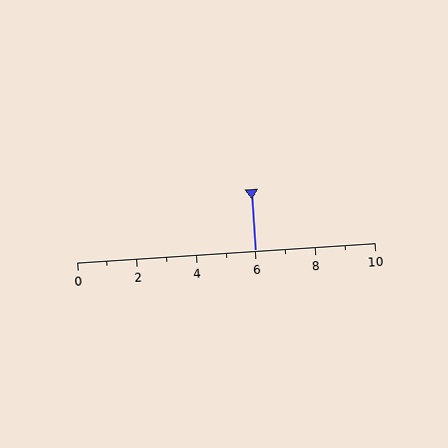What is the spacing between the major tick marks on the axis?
The major ticks are spaced 2 apart.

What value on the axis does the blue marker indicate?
The marker indicates approximately 6.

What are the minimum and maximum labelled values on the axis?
The axis runs from 0 to 10.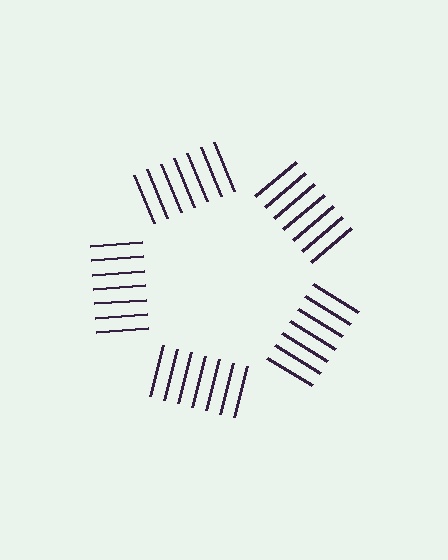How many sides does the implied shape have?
5 sides — the line-ends trace a pentagon.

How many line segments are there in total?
35 — 7 along each of the 5 edges.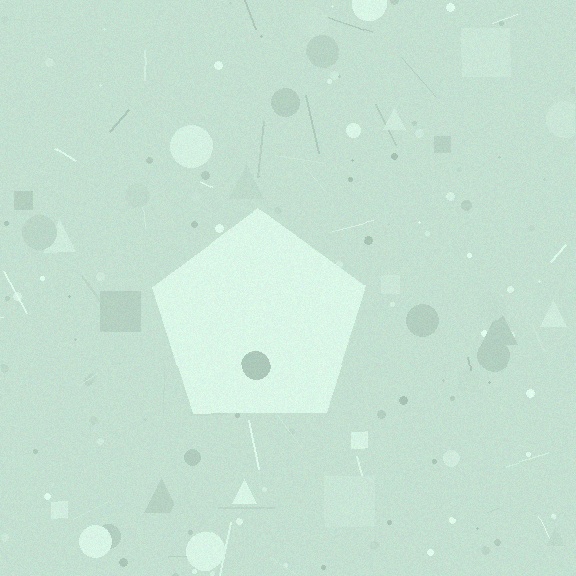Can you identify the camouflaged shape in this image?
The camouflaged shape is a pentagon.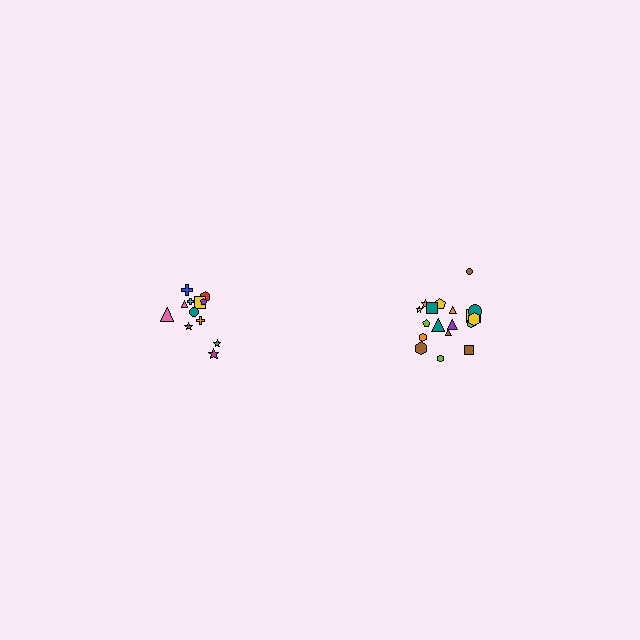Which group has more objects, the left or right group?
The right group.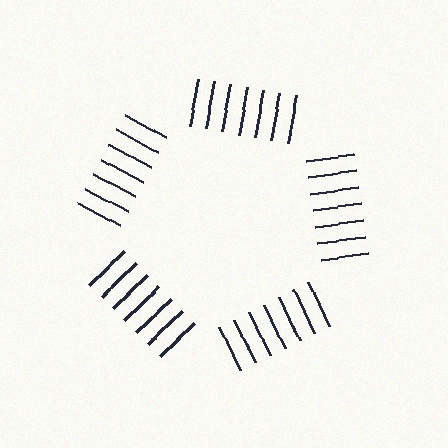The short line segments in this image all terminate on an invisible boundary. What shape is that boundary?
An illusory pentagon — the line segments terminate on its edges but no continuous stroke is drawn.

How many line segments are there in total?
35 — 7 along each of the 5 edges.